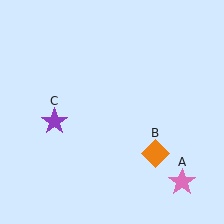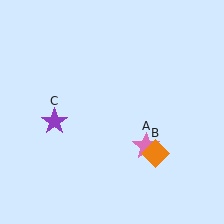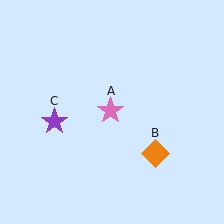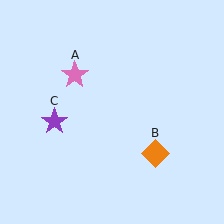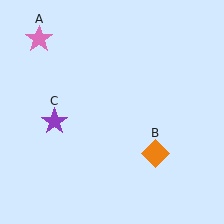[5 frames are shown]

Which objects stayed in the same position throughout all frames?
Orange diamond (object B) and purple star (object C) remained stationary.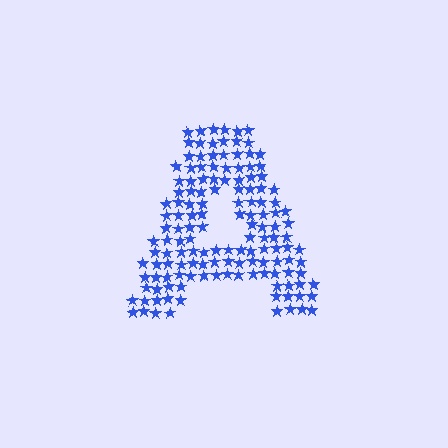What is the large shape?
The large shape is the letter A.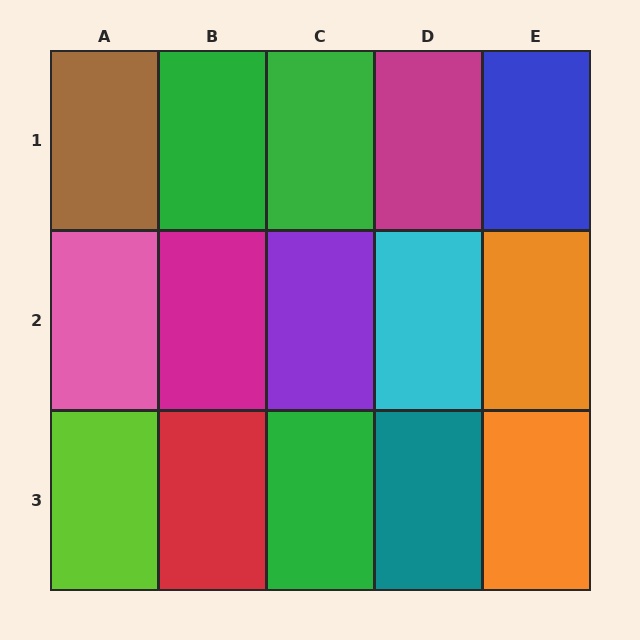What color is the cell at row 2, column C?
Purple.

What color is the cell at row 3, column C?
Green.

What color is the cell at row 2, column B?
Magenta.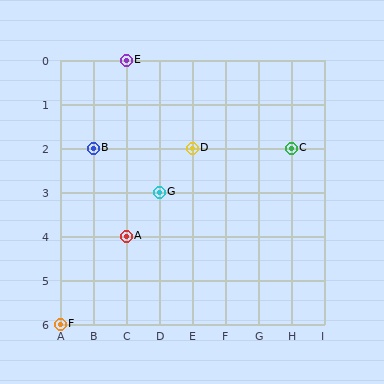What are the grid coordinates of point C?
Point C is at grid coordinates (H, 2).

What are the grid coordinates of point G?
Point G is at grid coordinates (D, 3).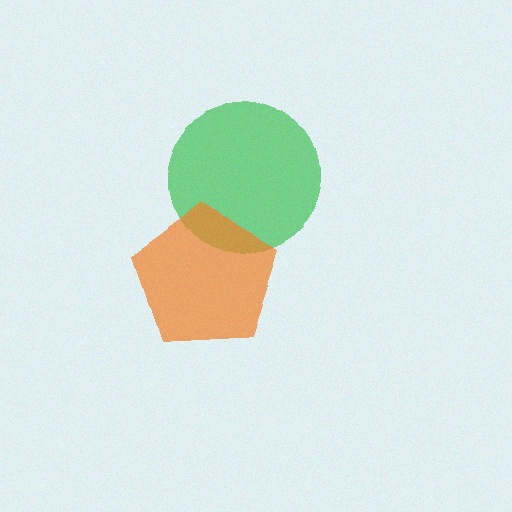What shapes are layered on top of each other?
The layered shapes are: a green circle, an orange pentagon.